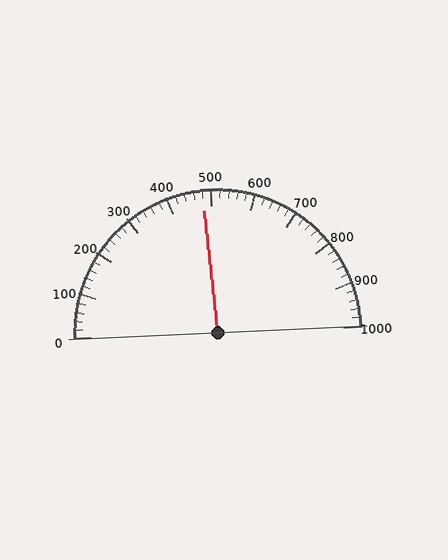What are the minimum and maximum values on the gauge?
The gauge ranges from 0 to 1000.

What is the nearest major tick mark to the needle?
The nearest major tick mark is 500.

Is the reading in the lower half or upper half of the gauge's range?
The reading is in the lower half of the range (0 to 1000).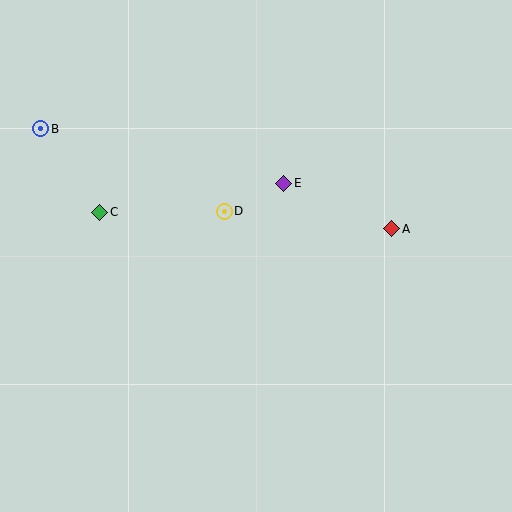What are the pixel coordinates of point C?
Point C is at (100, 212).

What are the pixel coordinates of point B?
Point B is at (41, 129).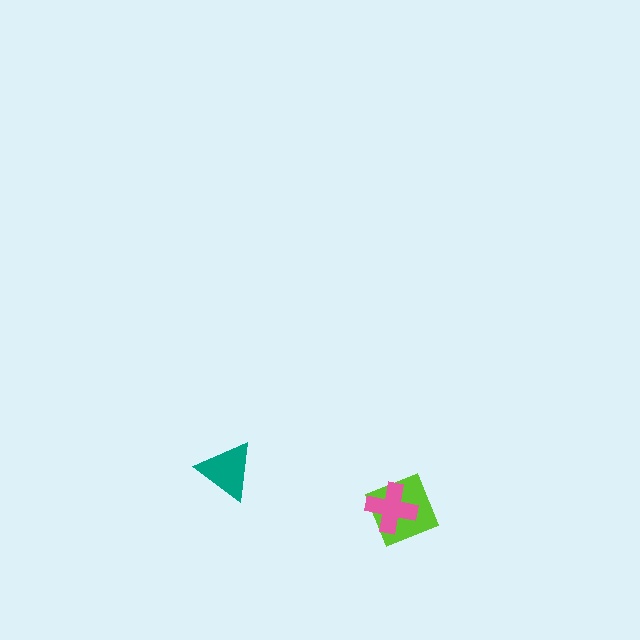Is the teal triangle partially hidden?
No, no other shape covers it.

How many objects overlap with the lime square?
1 object overlaps with the lime square.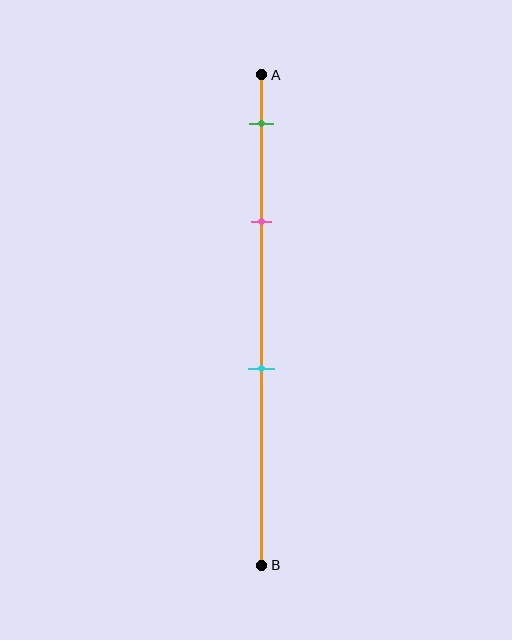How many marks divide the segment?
There are 3 marks dividing the segment.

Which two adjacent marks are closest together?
The green and pink marks are the closest adjacent pair.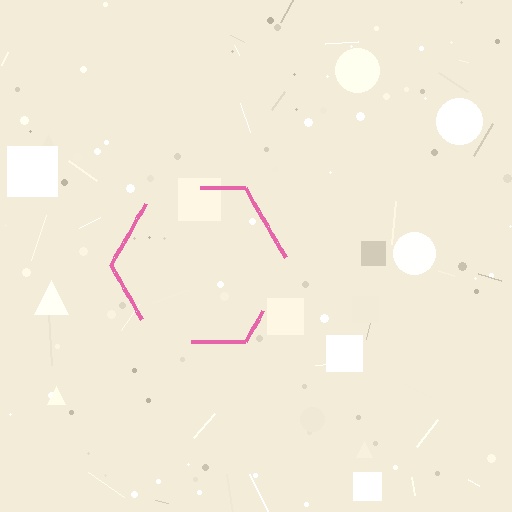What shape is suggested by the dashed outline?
The dashed outline suggests a hexagon.